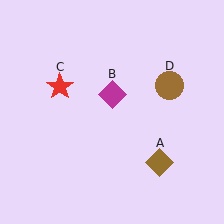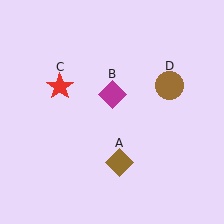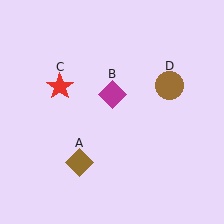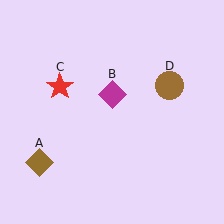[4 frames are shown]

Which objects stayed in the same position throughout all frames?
Magenta diamond (object B) and red star (object C) and brown circle (object D) remained stationary.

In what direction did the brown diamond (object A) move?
The brown diamond (object A) moved left.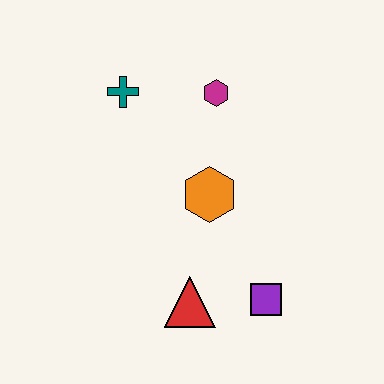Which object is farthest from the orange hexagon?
The teal cross is farthest from the orange hexagon.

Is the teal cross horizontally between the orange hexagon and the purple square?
No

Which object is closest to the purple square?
The red triangle is closest to the purple square.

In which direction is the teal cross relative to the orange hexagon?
The teal cross is above the orange hexagon.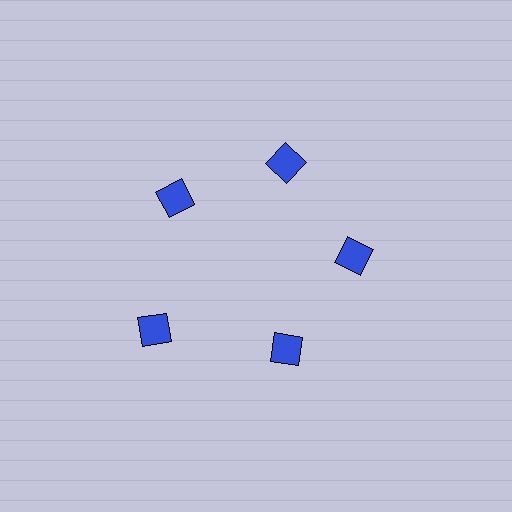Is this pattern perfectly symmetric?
No. The 5 blue squares are arranged in a ring, but one element near the 8 o'clock position is pushed outward from the center, breaking the 5-fold rotational symmetry.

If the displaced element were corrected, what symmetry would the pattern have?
It would have 5-fold rotational symmetry — the pattern would map onto itself every 72 degrees.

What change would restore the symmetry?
The symmetry would be restored by moving it inward, back onto the ring so that all 5 squares sit at equal angles and equal distance from the center.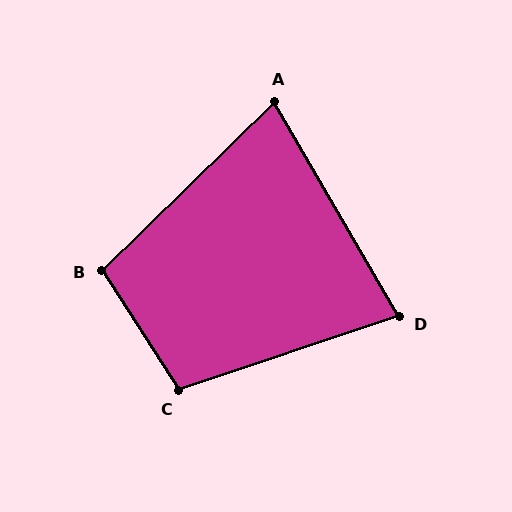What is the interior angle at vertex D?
Approximately 79 degrees (acute).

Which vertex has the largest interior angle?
C, at approximately 104 degrees.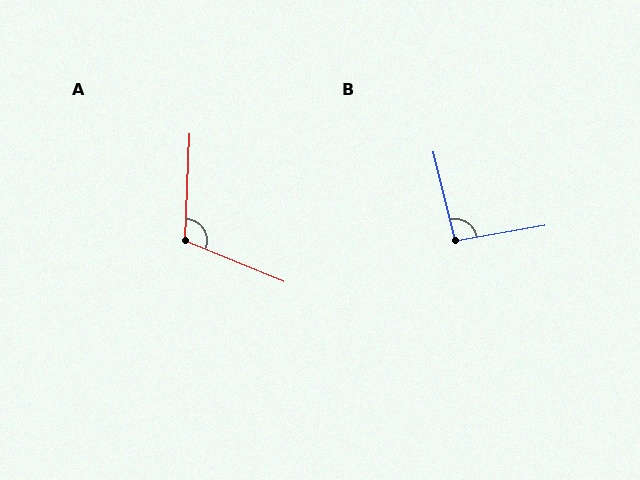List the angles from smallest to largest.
B (94°), A (110°).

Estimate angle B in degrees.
Approximately 94 degrees.